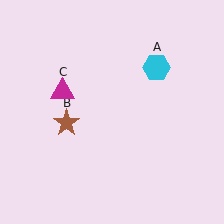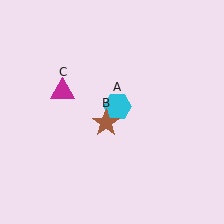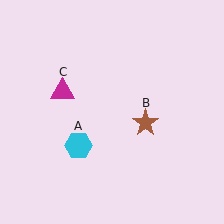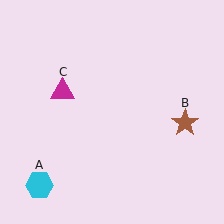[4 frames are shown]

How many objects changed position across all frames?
2 objects changed position: cyan hexagon (object A), brown star (object B).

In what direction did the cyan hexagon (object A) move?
The cyan hexagon (object A) moved down and to the left.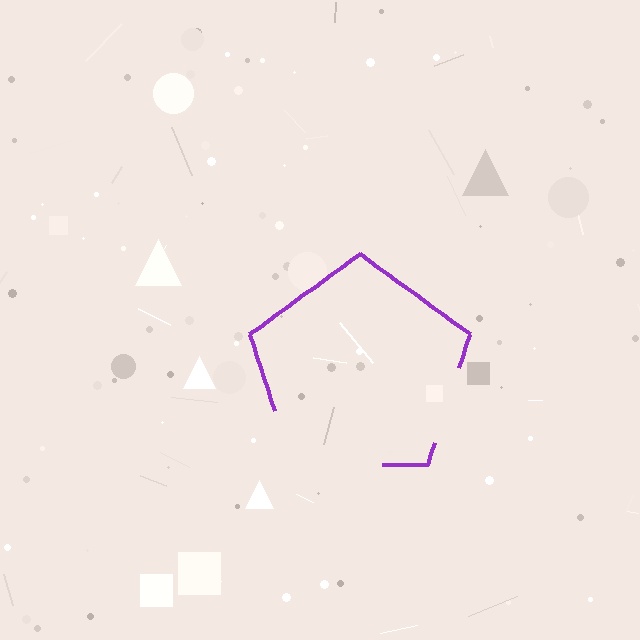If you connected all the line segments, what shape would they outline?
They would outline a pentagon.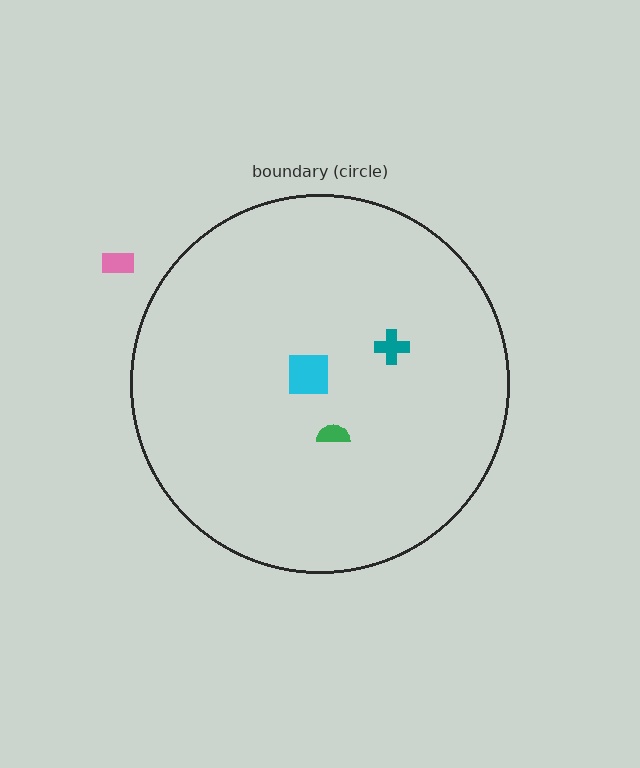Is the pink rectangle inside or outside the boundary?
Outside.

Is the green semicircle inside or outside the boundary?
Inside.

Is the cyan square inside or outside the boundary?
Inside.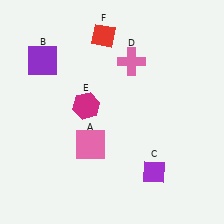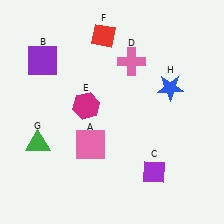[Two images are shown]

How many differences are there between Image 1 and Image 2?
There are 2 differences between the two images.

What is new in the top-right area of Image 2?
A blue star (H) was added in the top-right area of Image 2.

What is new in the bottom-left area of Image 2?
A green triangle (G) was added in the bottom-left area of Image 2.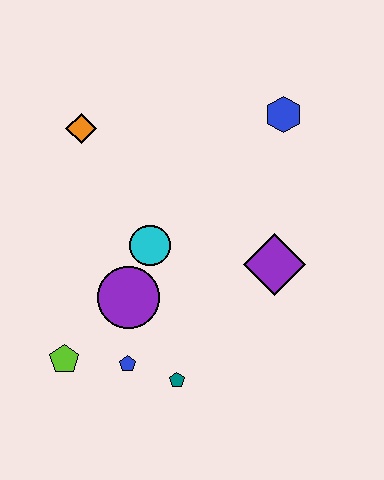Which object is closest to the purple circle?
The cyan circle is closest to the purple circle.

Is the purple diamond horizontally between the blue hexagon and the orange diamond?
Yes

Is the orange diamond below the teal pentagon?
No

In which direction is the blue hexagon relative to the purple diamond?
The blue hexagon is above the purple diamond.